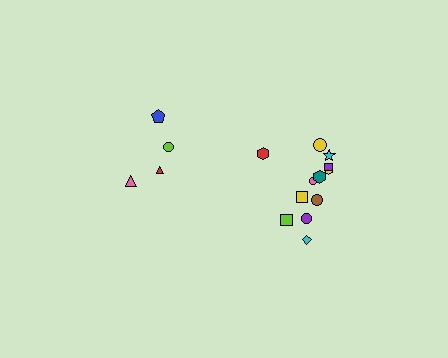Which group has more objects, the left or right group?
The right group.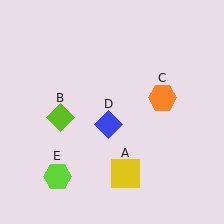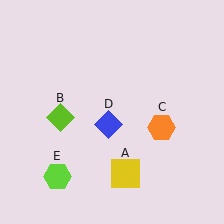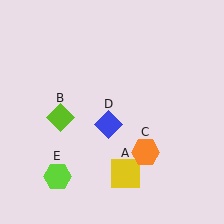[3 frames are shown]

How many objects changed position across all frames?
1 object changed position: orange hexagon (object C).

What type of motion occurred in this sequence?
The orange hexagon (object C) rotated clockwise around the center of the scene.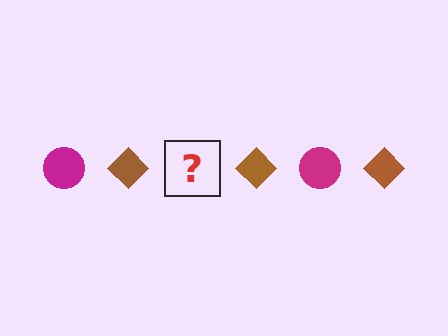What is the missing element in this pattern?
The missing element is a magenta circle.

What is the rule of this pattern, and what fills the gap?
The rule is that the pattern alternates between magenta circle and brown diamond. The gap should be filled with a magenta circle.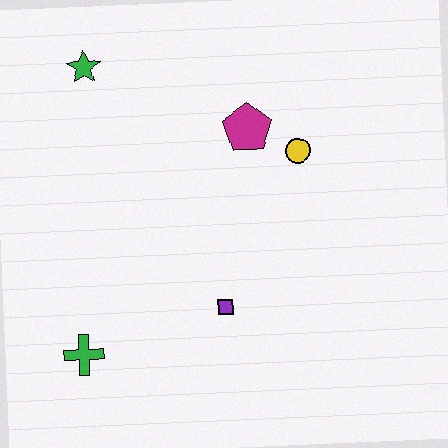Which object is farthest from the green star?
The green cross is farthest from the green star.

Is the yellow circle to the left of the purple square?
No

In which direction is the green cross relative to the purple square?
The green cross is to the left of the purple square.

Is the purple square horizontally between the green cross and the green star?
No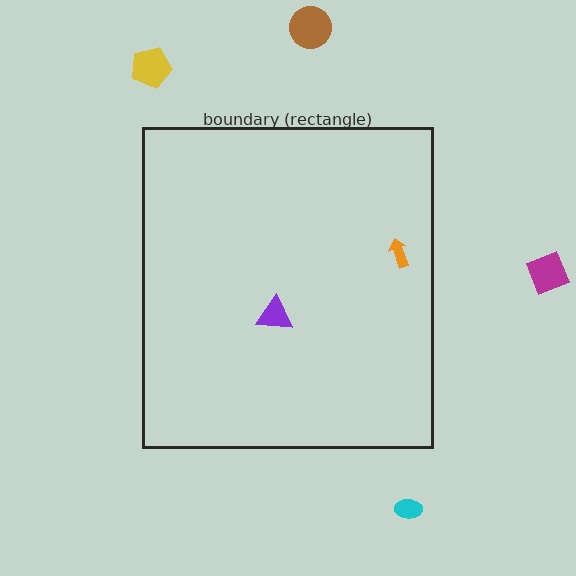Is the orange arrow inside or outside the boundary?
Inside.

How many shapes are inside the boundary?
2 inside, 4 outside.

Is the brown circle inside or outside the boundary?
Outside.